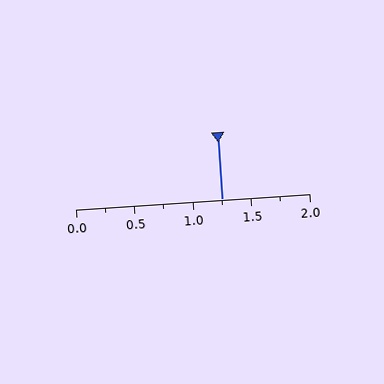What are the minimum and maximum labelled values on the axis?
The axis runs from 0.0 to 2.0.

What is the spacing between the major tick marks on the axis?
The major ticks are spaced 0.5 apart.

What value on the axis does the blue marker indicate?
The marker indicates approximately 1.25.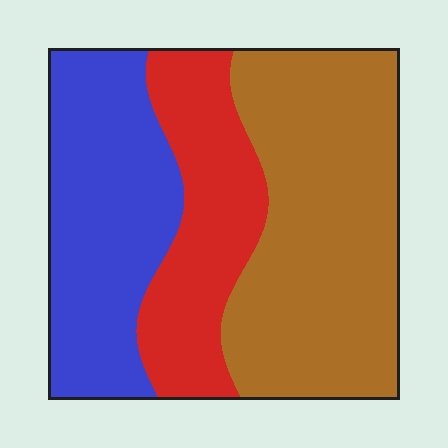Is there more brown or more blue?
Brown.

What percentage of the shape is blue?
Blue takes up about one third (1/3) of the shape.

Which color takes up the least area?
Red, at roughly 25%.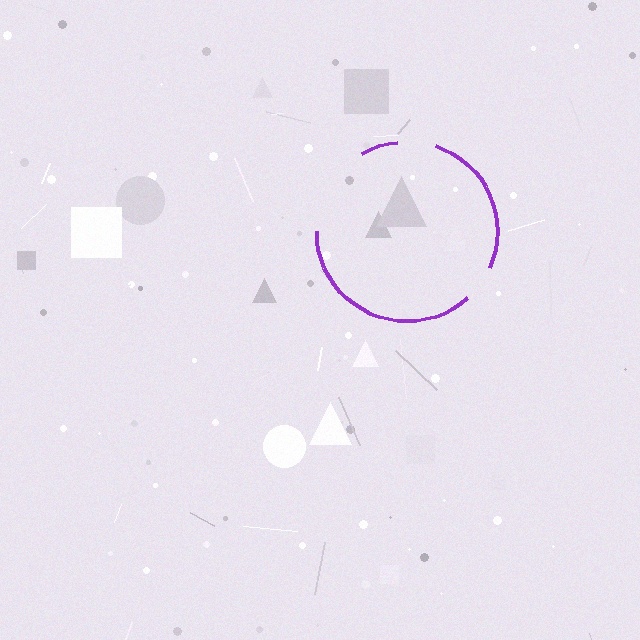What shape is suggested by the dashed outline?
The dashed outline suggests a circle.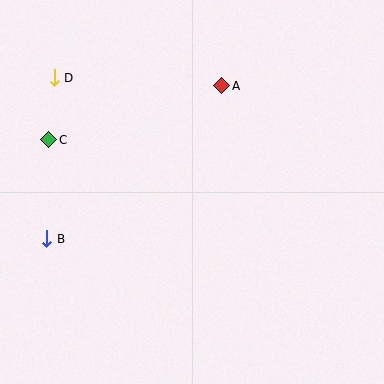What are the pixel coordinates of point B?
Point B is at (47, 239).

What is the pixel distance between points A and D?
The distance between A and D is 167 pixels.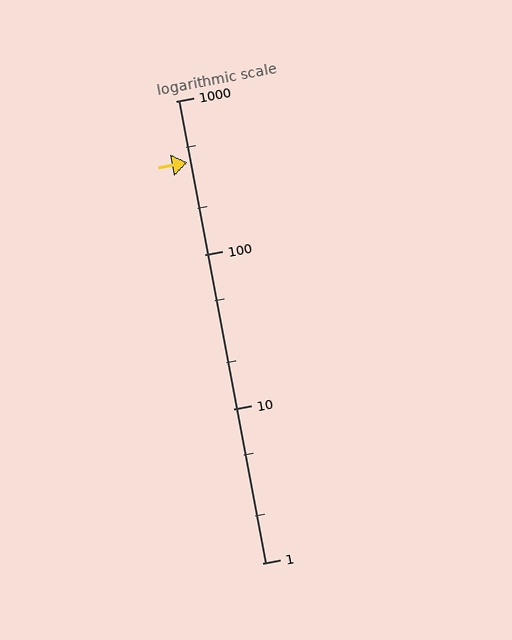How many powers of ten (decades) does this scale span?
The scale spans 3 decades, from 1 to 1000.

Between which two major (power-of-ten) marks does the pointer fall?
The pointer is between 100 and 1000.